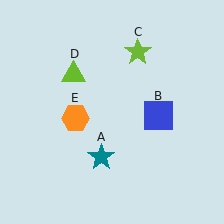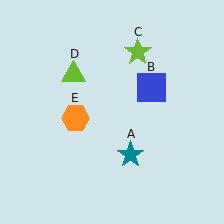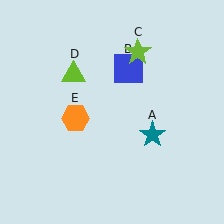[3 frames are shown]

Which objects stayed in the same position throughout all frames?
Lime star (object C) and lime triangle (object D) and orange hexagon (object E) remained stationary.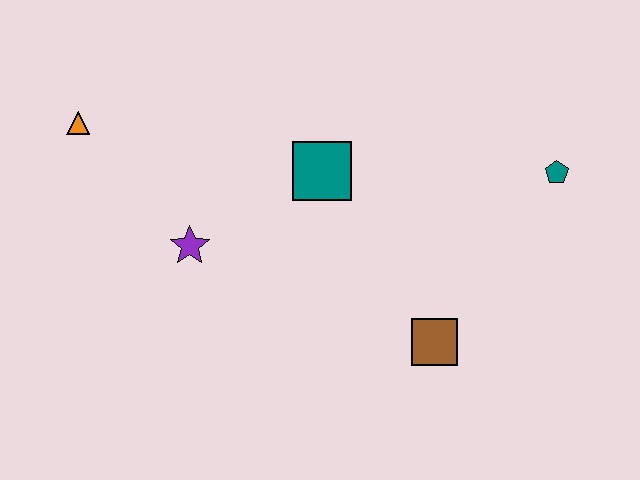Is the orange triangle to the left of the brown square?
Yes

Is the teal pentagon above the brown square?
Yes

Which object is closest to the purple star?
The teal square is closest to the purple star.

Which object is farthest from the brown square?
The orange triangle is farthest from the brown square.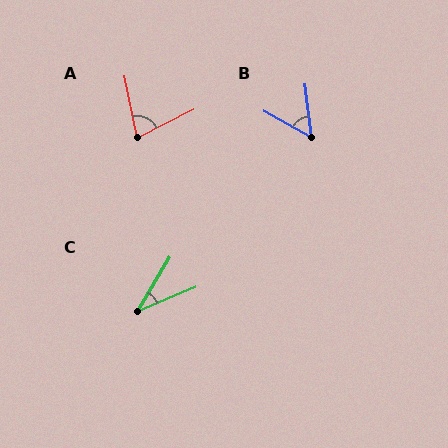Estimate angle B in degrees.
Approximately 54 degrees.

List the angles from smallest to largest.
C (37°), B (54°), A (75°).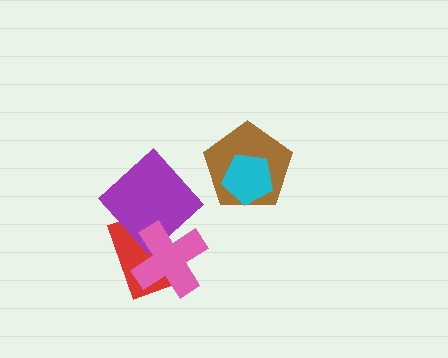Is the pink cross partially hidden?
No, no other shape covers it.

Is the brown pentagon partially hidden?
Yes, it is partially covered by another shape.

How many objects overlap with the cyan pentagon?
1 object overlaps with the cyan pentagon.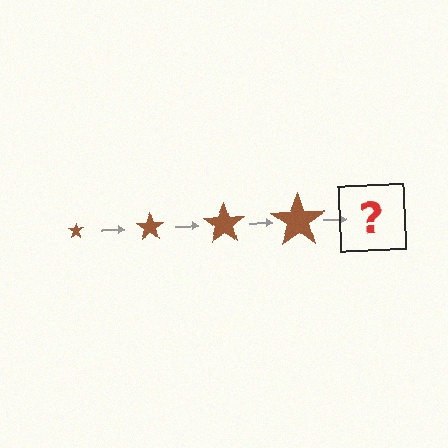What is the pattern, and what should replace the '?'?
The pattern is that the star gets progressively larger each step. The '?' should be a brown star, larger than the previous one.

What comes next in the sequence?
The next element should be a brown star, larger than the previous one.